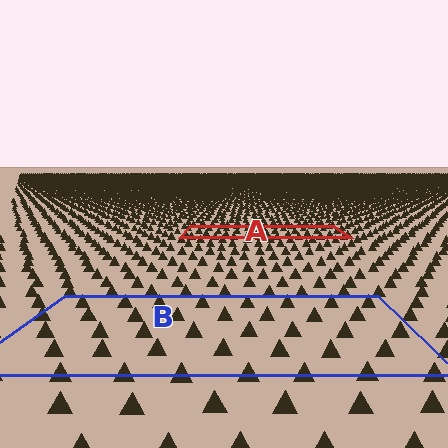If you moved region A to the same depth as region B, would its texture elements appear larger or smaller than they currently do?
They would appear larger. At a closer depth, the same texture elements are projected at a bigger on-screen size.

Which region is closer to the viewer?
Region B is closer. The texture elements there are larger and more spread out.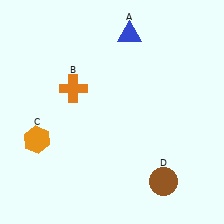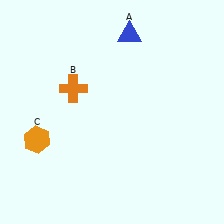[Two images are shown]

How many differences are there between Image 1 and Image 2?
There is 1 difference between the two images.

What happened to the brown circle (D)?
The brown circle (D) was removed in Image 2. It was in the bottom-right area of Image 1.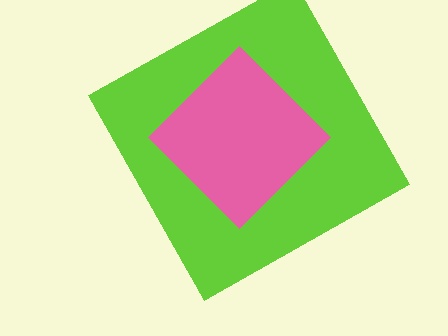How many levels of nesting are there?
2.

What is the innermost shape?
The pink diamond.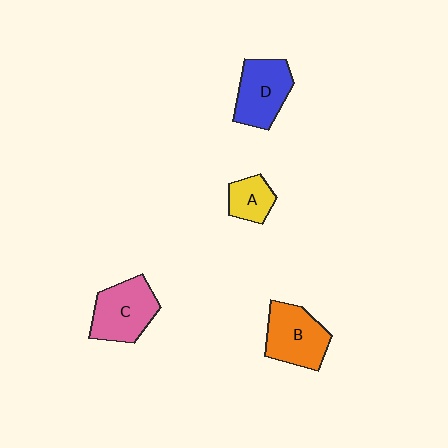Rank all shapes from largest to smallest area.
From largest to smallest: C (pink), B (orange), D (blue), A (yellow).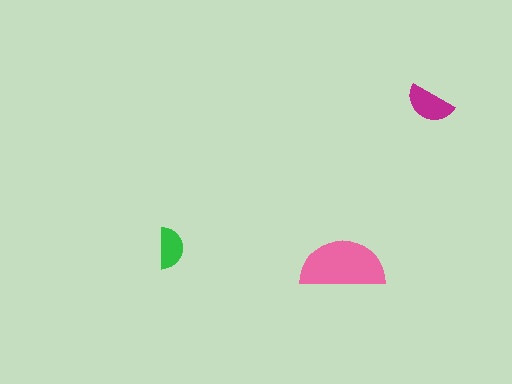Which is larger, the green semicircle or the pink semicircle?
The pink one.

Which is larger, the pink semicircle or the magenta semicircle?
The pink one.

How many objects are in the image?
There are 3 objects in the image.